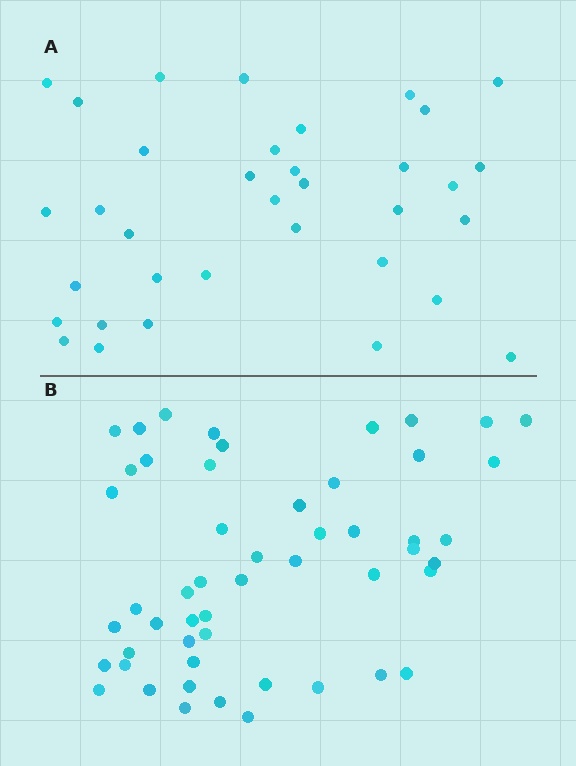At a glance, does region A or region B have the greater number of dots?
Region B (the bottom region) has more dots.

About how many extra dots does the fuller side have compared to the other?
Region B has approximately 15 more dots than region A.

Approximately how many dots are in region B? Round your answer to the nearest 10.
About 50 dots. (The exact count is 52, which rounds to 50.)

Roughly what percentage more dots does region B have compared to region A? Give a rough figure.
About 50% more.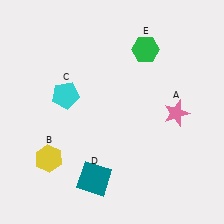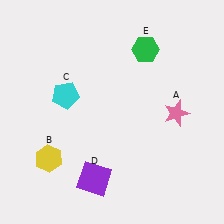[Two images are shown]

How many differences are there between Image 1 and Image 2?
There is 1 difference between the two images.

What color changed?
The square (D) changed from teal in Image 1 to purple in Image 2.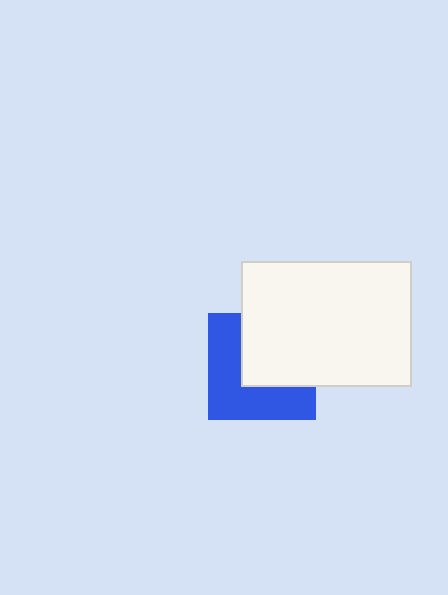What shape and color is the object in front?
The object in front is a white rectangle.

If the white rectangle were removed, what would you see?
You would see the complete blue square.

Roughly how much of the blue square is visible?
About half of it is visible (roughly 52%).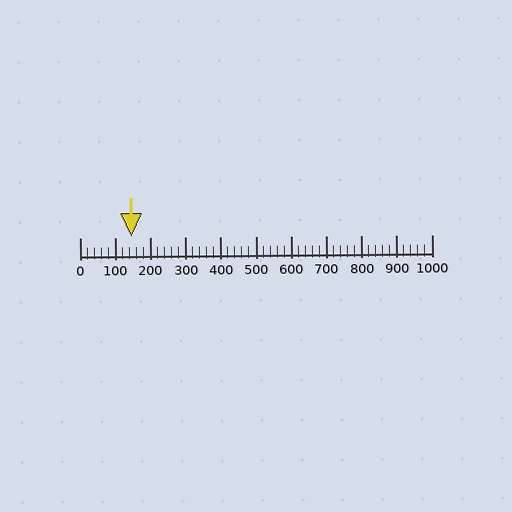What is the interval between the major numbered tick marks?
The major tick marks are spaced 100 units apart.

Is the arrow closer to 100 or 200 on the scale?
The arrow is closer to 100.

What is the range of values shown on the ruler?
The ruler shows values from 0 to 1000.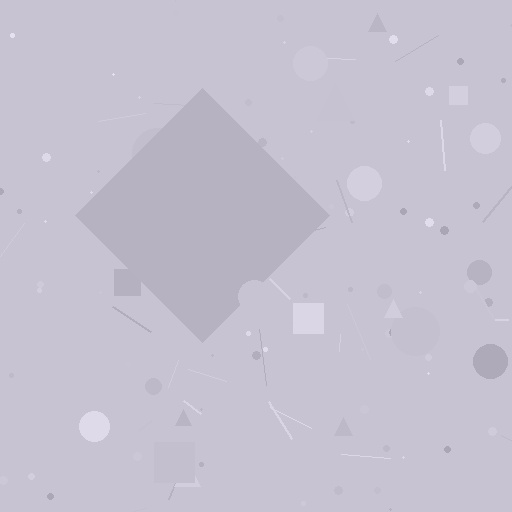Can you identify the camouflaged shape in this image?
The camouflaged shape is a diamond.